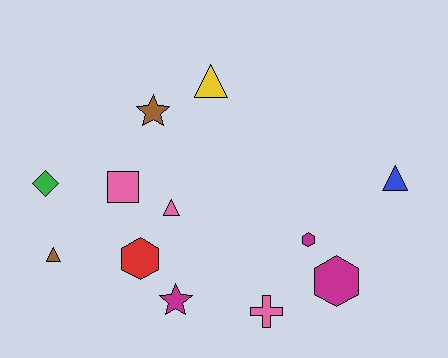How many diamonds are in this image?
There is 1 diamond.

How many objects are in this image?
There are 12 objects.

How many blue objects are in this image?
There is 1 blue object.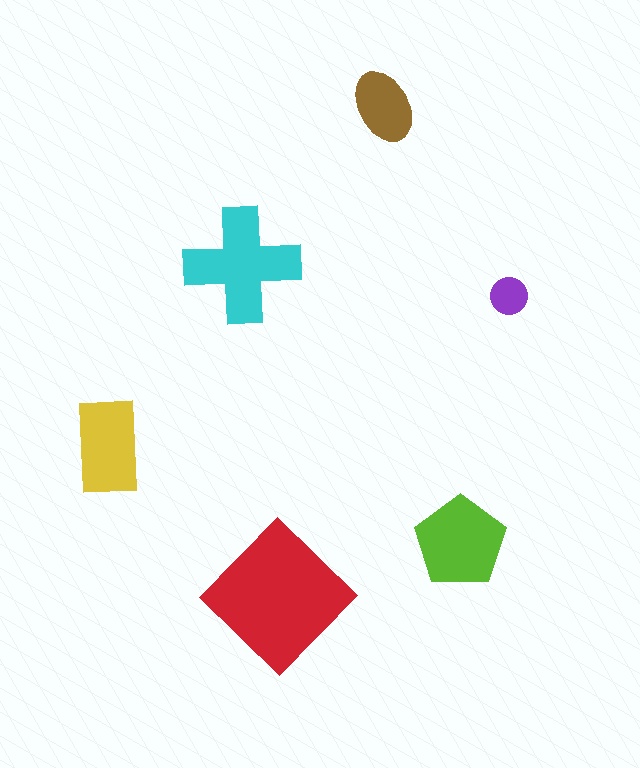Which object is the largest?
The red diamond.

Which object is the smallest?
The purple circle.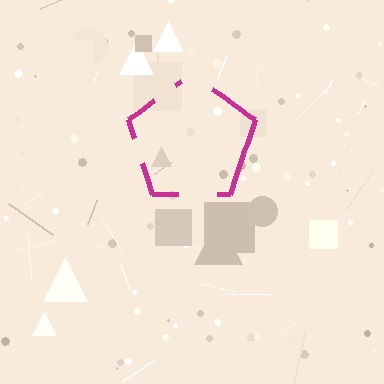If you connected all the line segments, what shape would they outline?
They would outline a pentagon.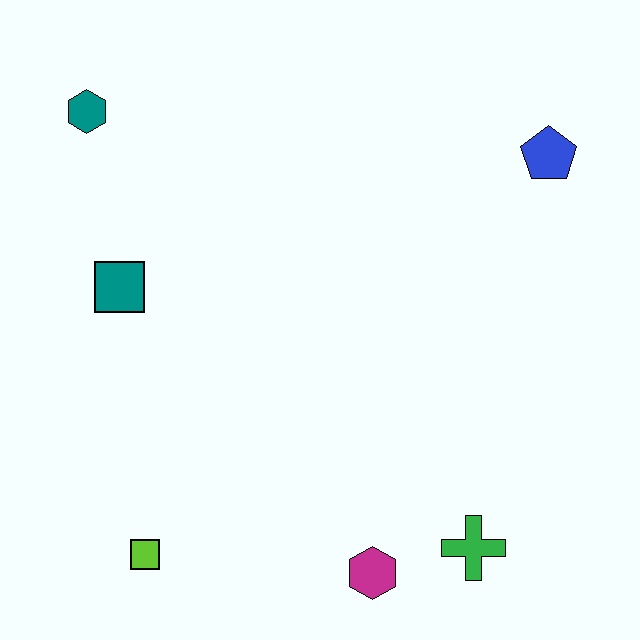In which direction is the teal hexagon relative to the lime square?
The teal hexagon is above the lime square.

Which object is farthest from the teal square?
The blue pentagon is farthest from the teal square.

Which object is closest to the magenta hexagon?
The green cross is closest to the magenta hexagon.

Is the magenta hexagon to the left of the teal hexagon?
No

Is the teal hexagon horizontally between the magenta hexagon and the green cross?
No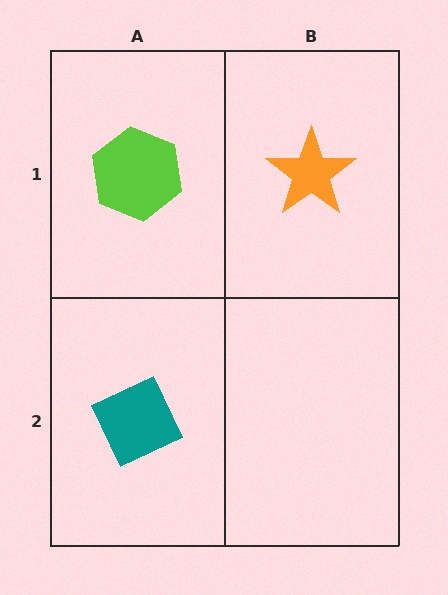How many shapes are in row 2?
1 shape.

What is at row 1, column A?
A lime hexagon.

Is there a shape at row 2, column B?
No, that cell is empty.